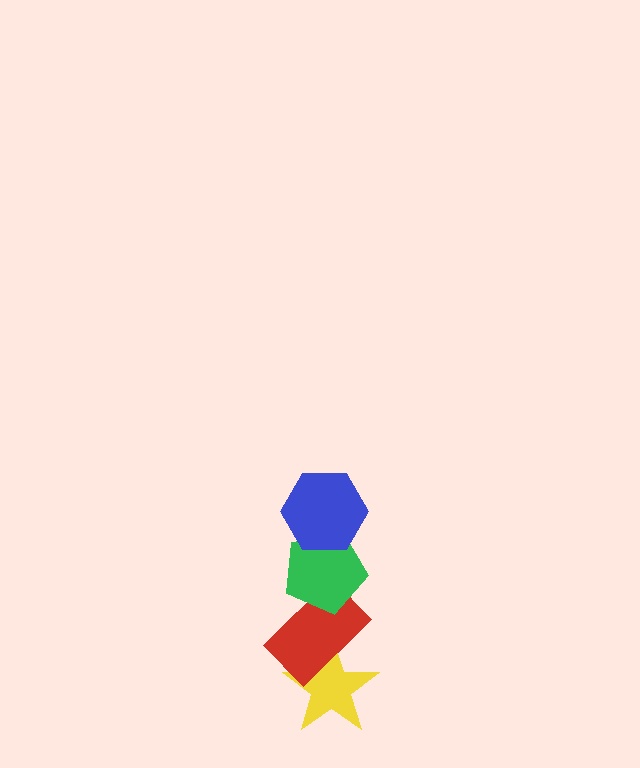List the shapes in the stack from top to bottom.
From top to bottom: the blue hexagon, the green pentagon, the red rectangle, the yellow star.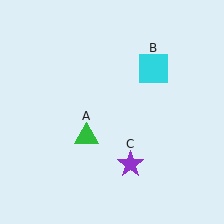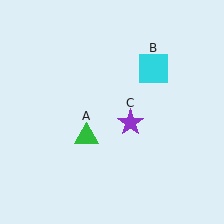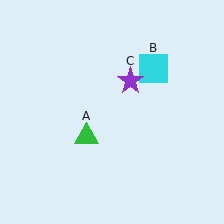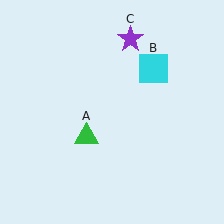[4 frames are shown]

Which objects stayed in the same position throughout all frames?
Green triangle (object A) and cyan square (object B) remained stationary.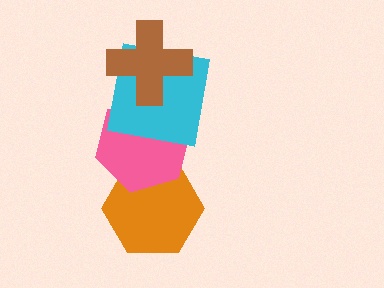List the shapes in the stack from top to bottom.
From top to bottom: the brown cross, the cyan square, the pink hexagon, the orange hexagon.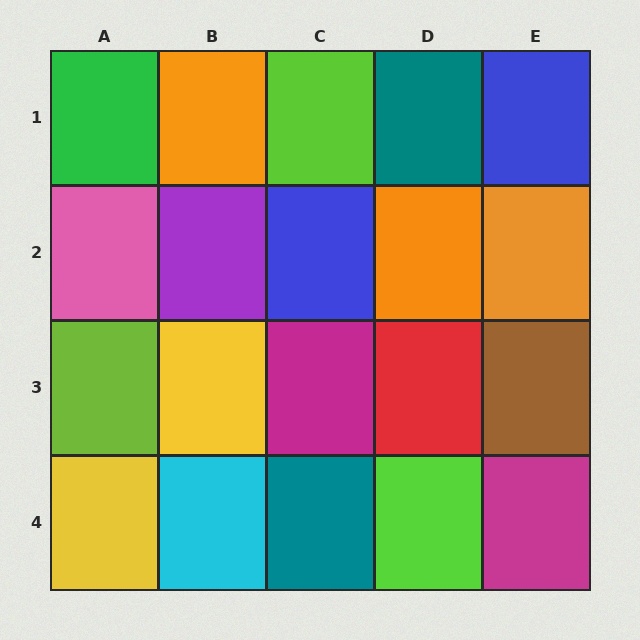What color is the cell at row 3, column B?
Yellow.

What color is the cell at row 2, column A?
Pink.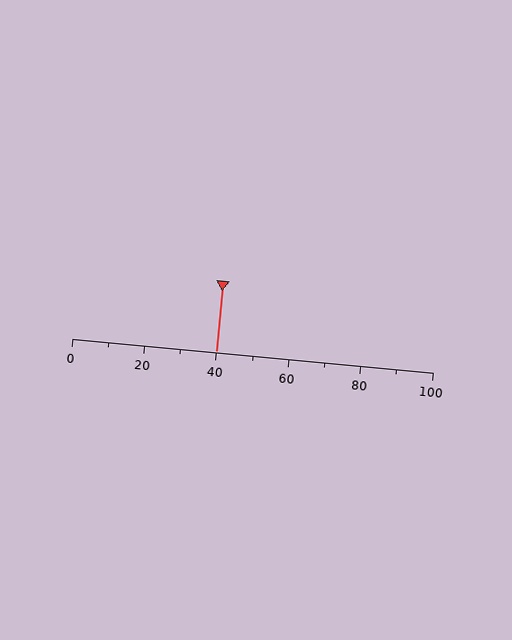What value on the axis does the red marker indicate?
The marker indicates approximately 40.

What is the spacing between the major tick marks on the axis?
The major ticks are spaced 20 apart.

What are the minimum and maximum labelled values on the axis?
The axis runs from 0 to 100.